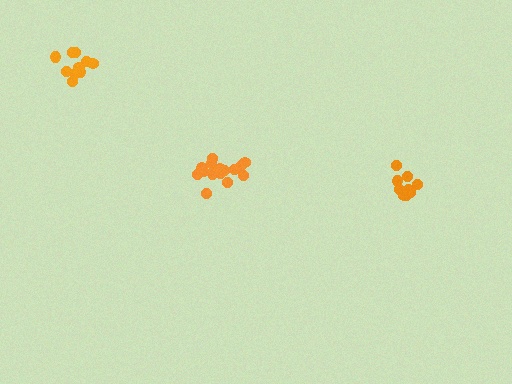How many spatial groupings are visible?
There are 3 spatial groupings.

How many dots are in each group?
Group 1: 10 dots, Group 2: 16 dots, Group 3: 10 dots (36 total).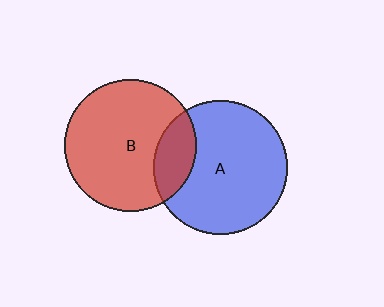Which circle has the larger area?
Circle A (blue).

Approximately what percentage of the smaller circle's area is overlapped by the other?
Approximately 20%.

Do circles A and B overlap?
Yes.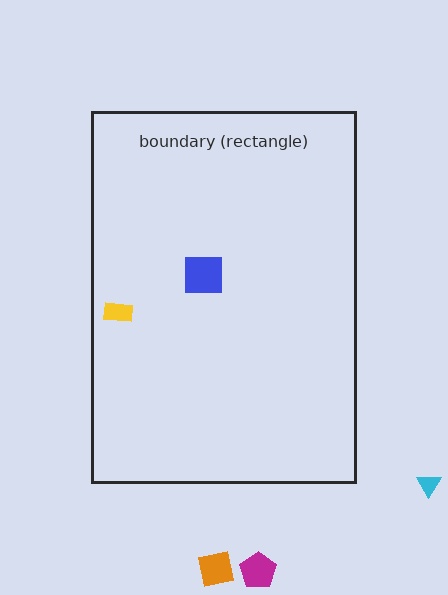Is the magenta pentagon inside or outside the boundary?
Outside.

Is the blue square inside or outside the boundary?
Inside.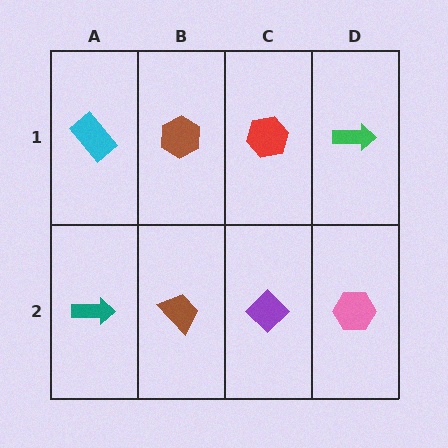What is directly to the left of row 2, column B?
A teal arrow.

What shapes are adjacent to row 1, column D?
A pink hexagon (row 2, column D), a red hexagon (row 1, column C).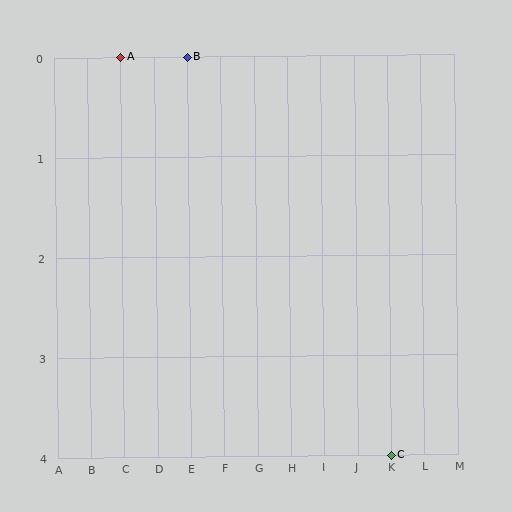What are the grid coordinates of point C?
Point C is at grid coordinates (K, 4).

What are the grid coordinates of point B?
Point B is at grid coordinates (E, 0).